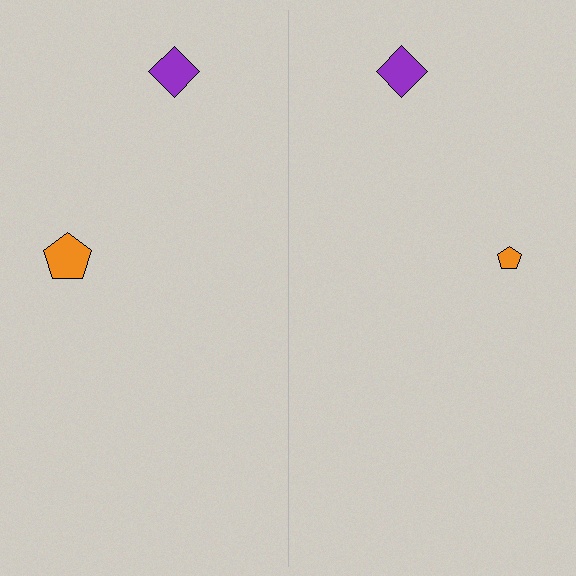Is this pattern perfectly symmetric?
No, the pattern is not perfectly symmetric. The orange pentagon on the right side has a different size than its mirror counterpart.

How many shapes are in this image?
There are 4 shapes in this image.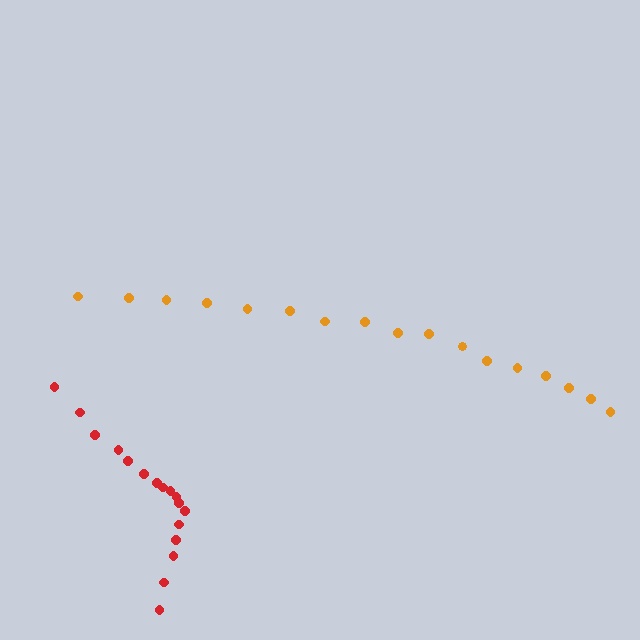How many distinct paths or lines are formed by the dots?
There are 2 distinct paths.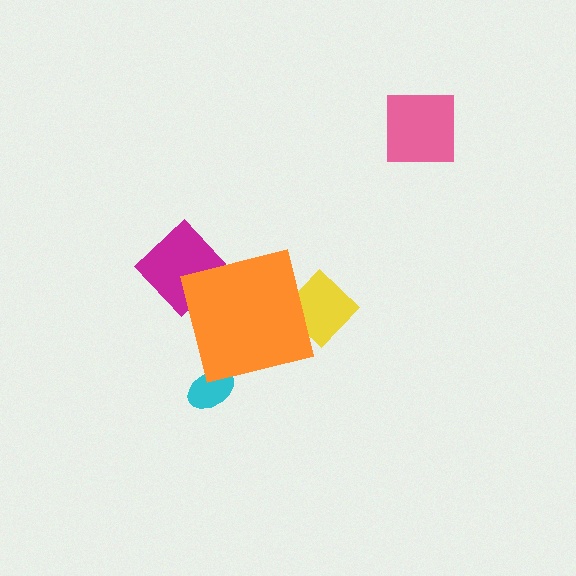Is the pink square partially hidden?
No, the pink square is fully visible.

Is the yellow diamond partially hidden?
Yes, the yellow diamond is partially hidden behind the orange square.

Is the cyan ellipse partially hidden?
Yes, the cyan ellipse is partially hidden behind the orange square.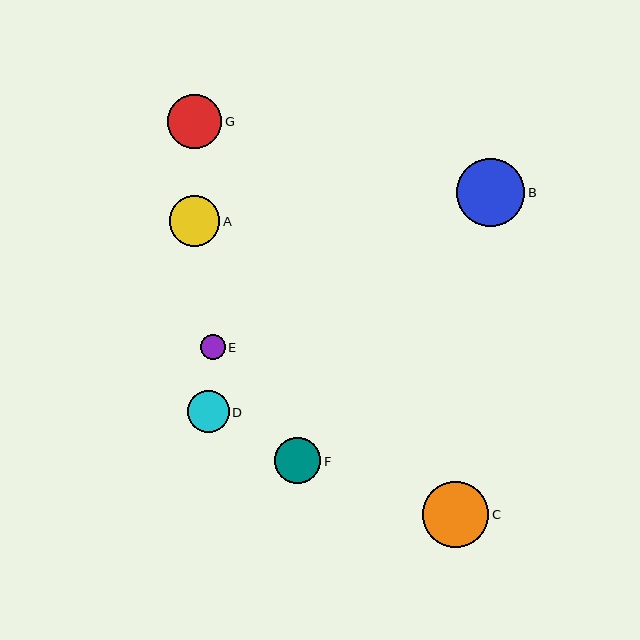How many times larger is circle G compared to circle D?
Circle G is approximately 1.3 times the size of circle D.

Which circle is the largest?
Circle B is the largest with a size of approximately 68 pixels.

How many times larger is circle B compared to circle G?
Circle B is approximately 1.3 times the size of circle G.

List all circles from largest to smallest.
From largest to smallest: B, C, G, A, F, D, E.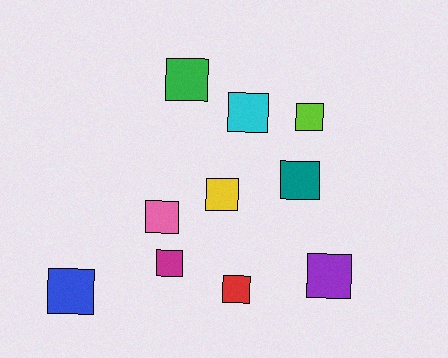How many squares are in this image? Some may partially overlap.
There are 10 squares.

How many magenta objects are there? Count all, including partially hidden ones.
There is 1 magenta object.